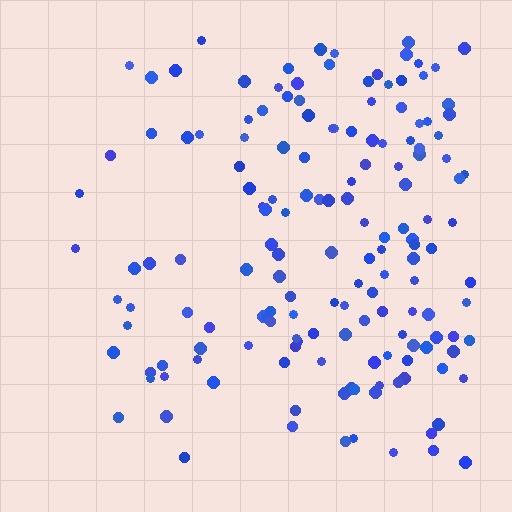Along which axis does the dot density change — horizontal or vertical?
Horizontal.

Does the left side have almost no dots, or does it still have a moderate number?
Still a moderate number, just noticeably fewer than the right.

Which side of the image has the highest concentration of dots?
The right.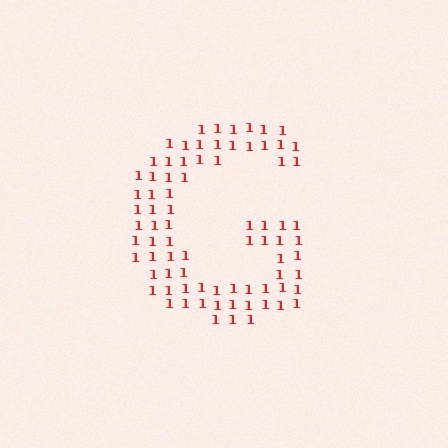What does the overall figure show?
The overall figure shows the letter G.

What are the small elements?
The small elements are digit 1's.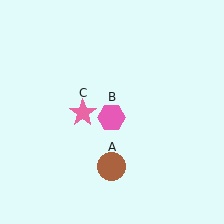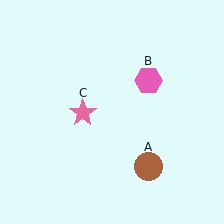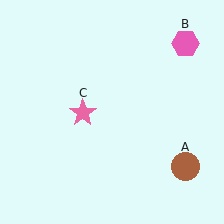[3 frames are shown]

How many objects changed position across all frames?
2 objects changed position: brown circle (object A), pink hexagon (object B).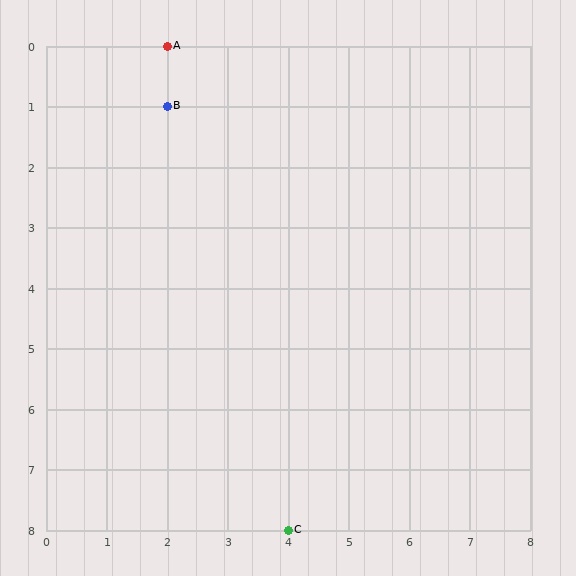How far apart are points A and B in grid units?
Points A and B are 1 row apart.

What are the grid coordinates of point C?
Point C is at grid coordinates (4, 8).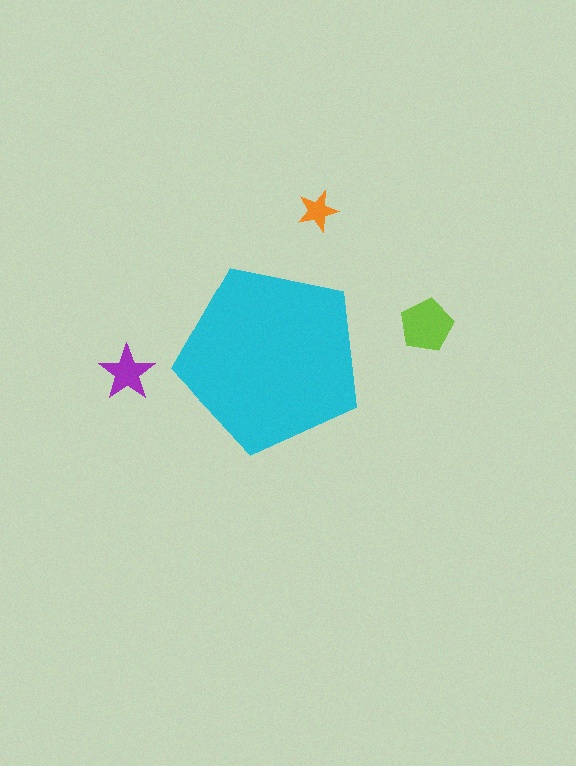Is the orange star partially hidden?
No, the orange star is fully visible.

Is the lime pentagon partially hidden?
No, the lime pentagon is fully visible.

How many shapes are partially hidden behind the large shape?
0 shapes are partially hidden.